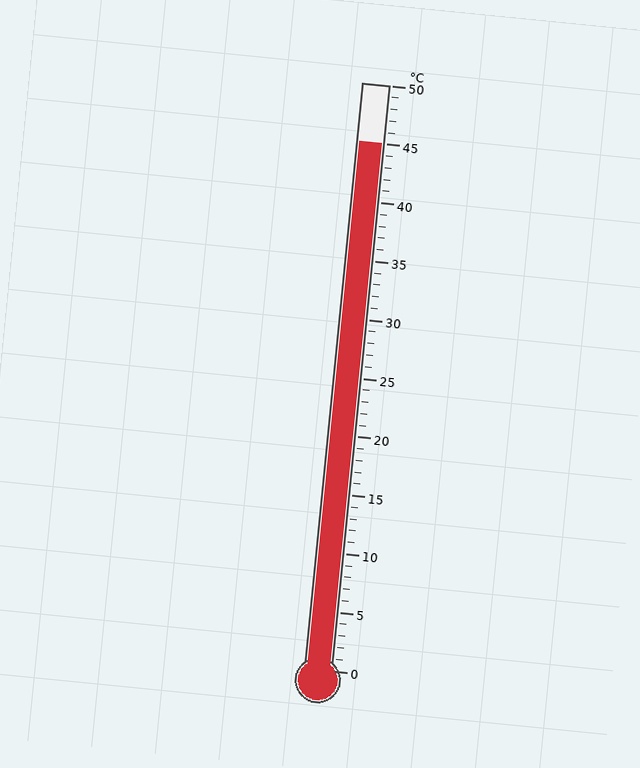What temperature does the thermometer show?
The thermometer shows approximately 45°C.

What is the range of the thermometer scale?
The thermometer scale ranges from 0°C to 50°C.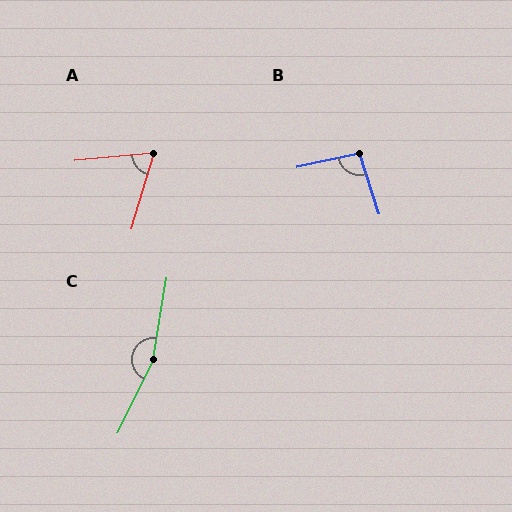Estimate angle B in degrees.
Approximately 96 degrees.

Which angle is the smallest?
A, at approximately 68 degrees.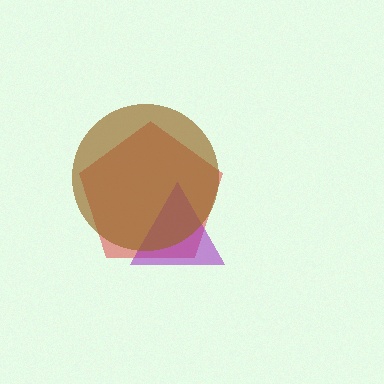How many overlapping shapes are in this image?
There are 3 overlapping shapes in the image.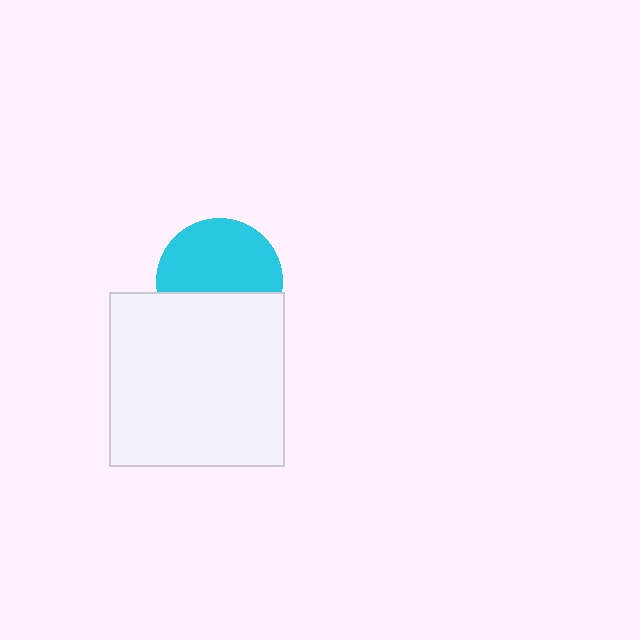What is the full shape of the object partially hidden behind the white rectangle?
The partially hidden object is a cyan circle.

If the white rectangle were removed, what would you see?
You would see the complete cyan circle.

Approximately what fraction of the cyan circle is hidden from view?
Roughly 40% of the cyan circle is hidden behind the white rectangle.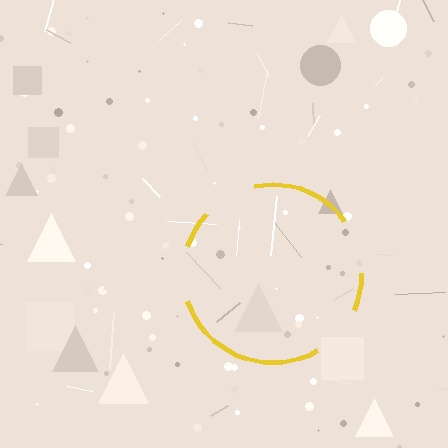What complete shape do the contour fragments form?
The contour fragments form a circle.